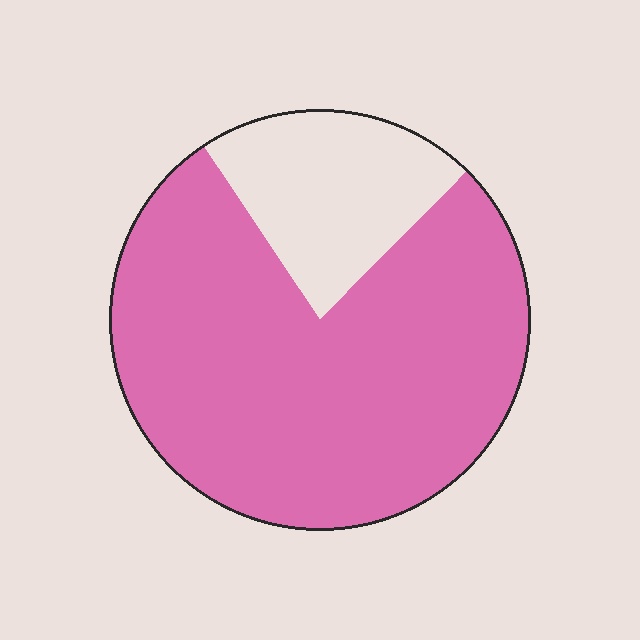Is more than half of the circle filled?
Yes.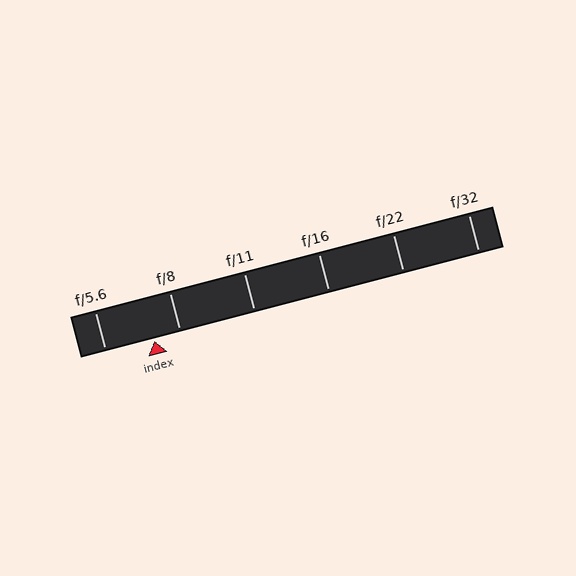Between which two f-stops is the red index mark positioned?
The index mark is between f/5.6 and f/8.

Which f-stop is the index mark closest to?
The index mark is closest to f/8.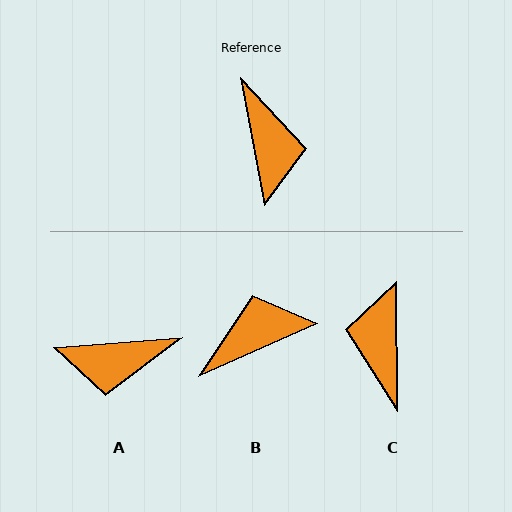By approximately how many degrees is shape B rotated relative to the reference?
Approximately 103 degrees counter-clockwise.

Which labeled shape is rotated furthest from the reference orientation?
C, about 170 degrees away.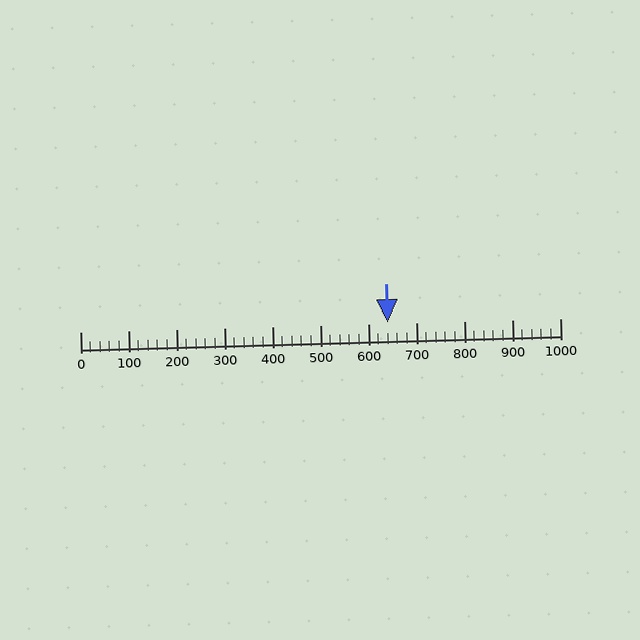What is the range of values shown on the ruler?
The ruler shows values from 0 to 1000.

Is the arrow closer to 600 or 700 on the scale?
The arrow is closer to 600.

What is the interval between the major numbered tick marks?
The major tick marks are spaced 100 units apart.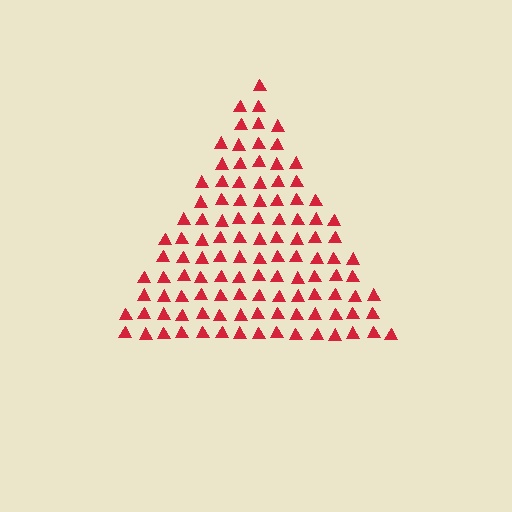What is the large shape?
The large shape is a triangle.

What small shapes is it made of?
It is made of small triangles.